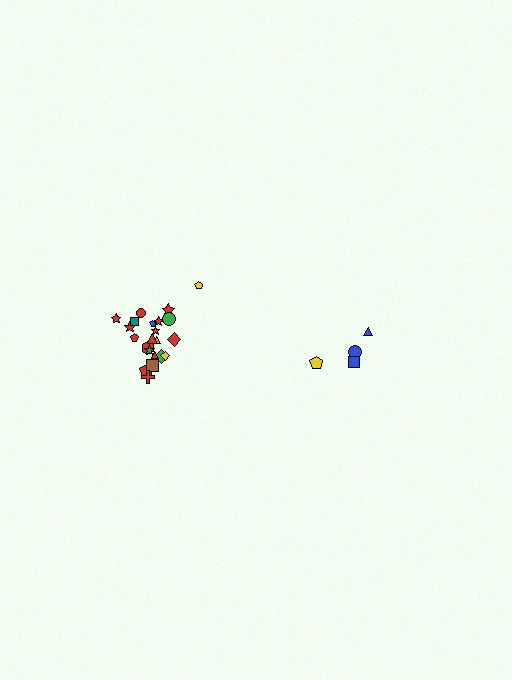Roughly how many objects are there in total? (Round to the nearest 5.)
Roughly 25 objects in total.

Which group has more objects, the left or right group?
The left group.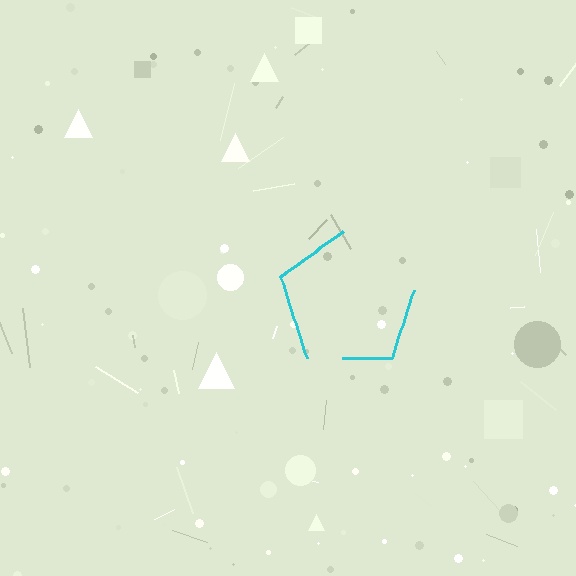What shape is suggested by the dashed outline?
The dashed outline suggests a pentagon.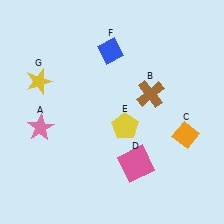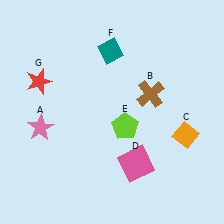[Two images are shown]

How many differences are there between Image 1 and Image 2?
There are 3 differences between the two images.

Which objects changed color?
E changed from yellow to lime. F changed from blue to teal. G changed from yellow to red.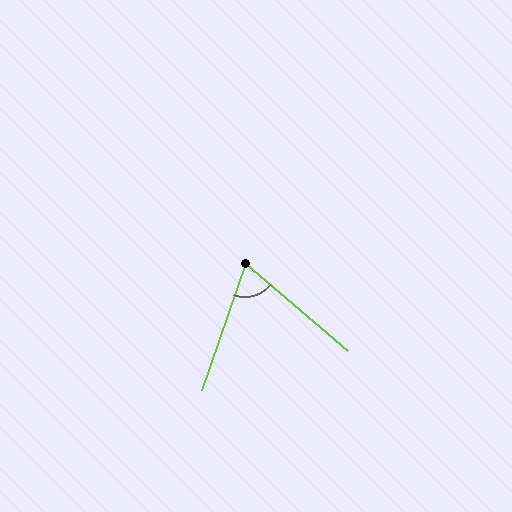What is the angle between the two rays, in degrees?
Approximately 69 degrees.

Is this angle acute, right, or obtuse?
It is acute.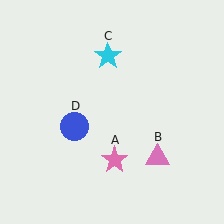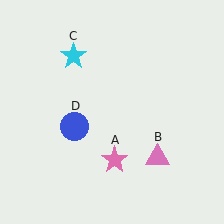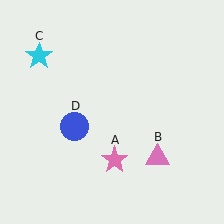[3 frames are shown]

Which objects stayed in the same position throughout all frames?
Pink star (object A) and pink triangle (object B) and blue circle (object D) remained stationary.